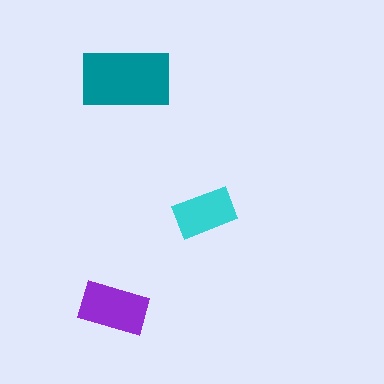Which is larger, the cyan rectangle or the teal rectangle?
The teal one.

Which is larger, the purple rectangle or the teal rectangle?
The teal one.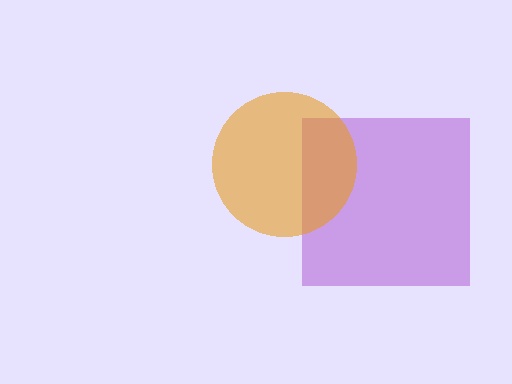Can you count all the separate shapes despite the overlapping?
Yes, there are 2 separate shapes.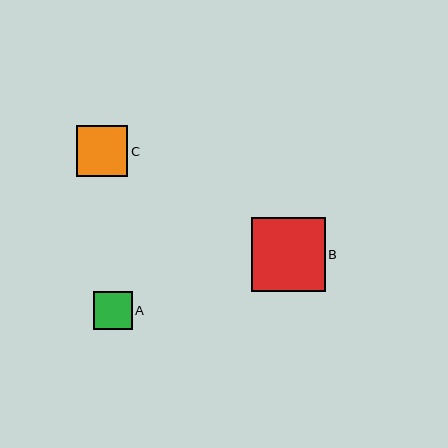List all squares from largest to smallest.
From largest to smallest: B, C, A.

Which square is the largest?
Square B is the largest with a size of approximately 74 pixels.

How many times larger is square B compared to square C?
Square B is approximately 1.5 times the size of square C.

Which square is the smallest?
Square A is the smallest with a size of approximately 38 pixels.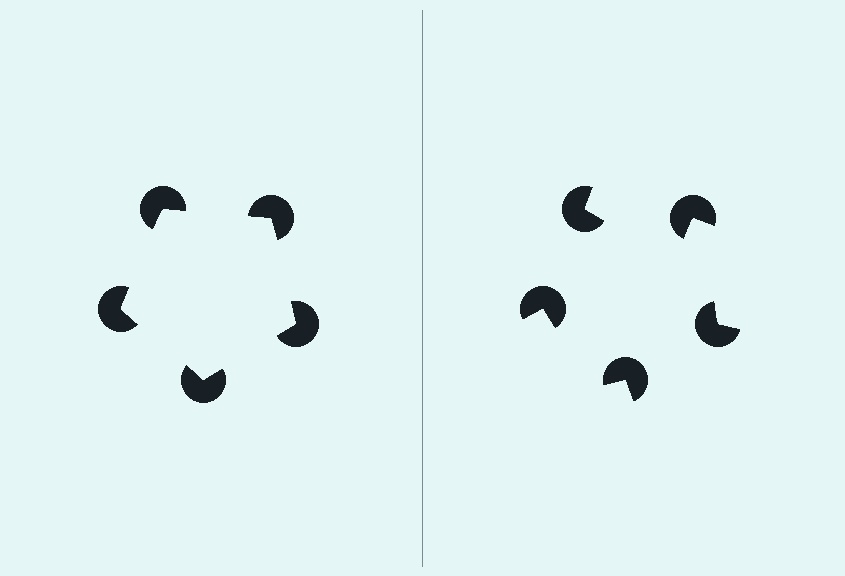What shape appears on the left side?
An illusory pentagon.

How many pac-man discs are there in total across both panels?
10 — 5 on each side.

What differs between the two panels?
The pac-man discs are positioned identically on both sides; only the wedge orientations differ. On the left they align to a pentagon; on the right they are misaligned.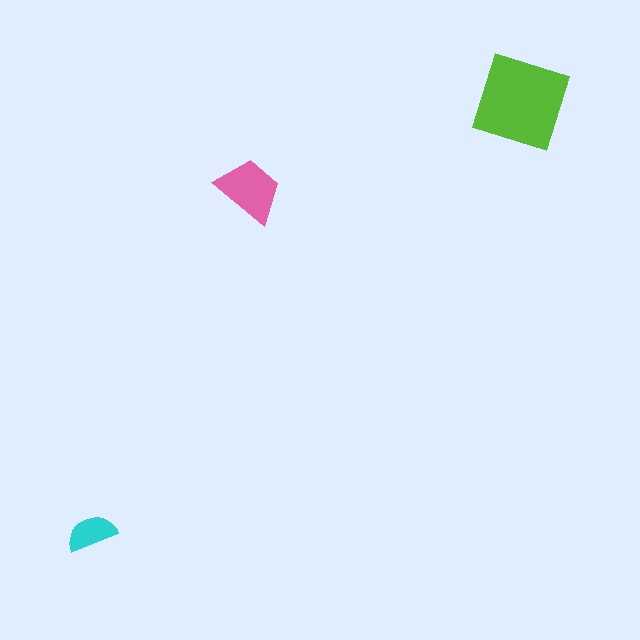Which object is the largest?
The lime diamond.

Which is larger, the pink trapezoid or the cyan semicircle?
The pink trapezoid.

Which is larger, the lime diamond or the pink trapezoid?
The lime diamond.